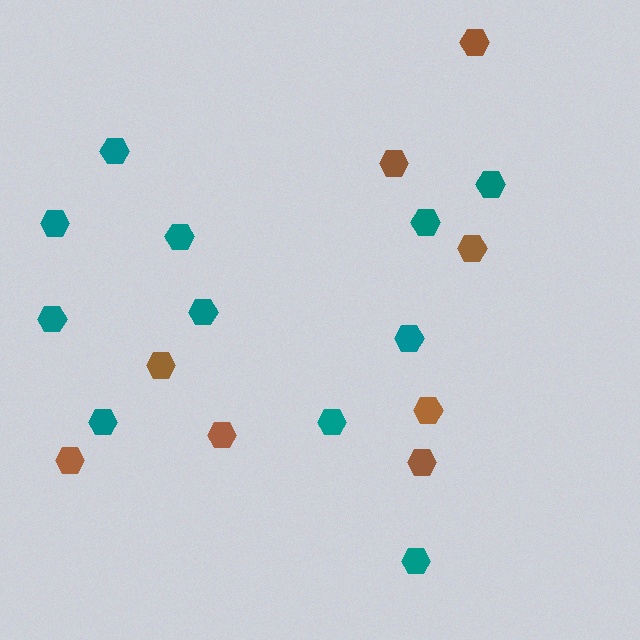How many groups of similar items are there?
There are 2 groups: one group of teal hexagons (11) and one group of brown hexagons (8).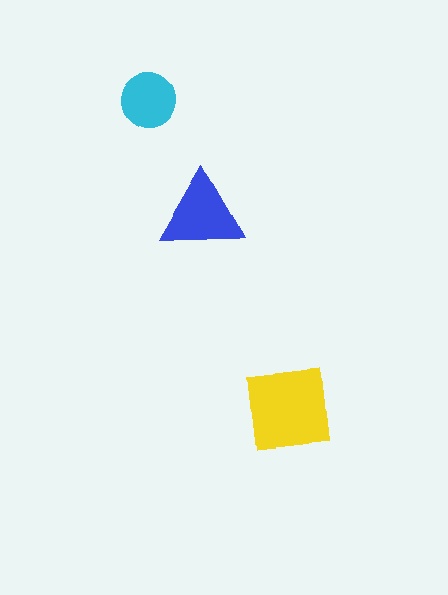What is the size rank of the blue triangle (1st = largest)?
2nd.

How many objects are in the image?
There are 3 objects in the image.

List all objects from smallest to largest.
The cyan circle, the blue triangle, the yellow square.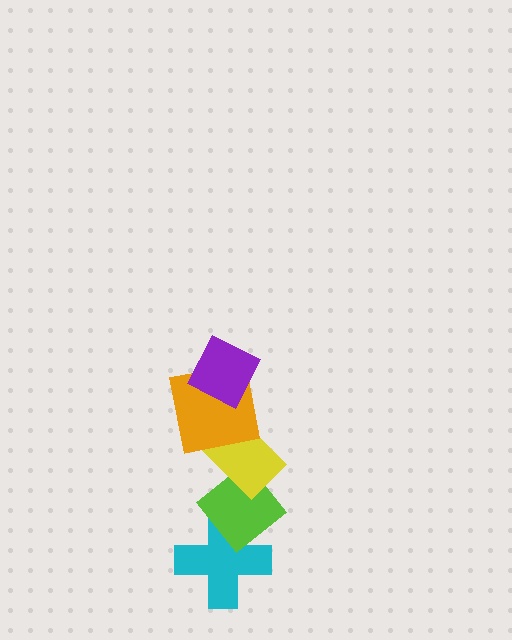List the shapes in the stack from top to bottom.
From top to bottom: the purple diamond, the orange square, the yellow rectangle, the lime diamond, the cyan cross.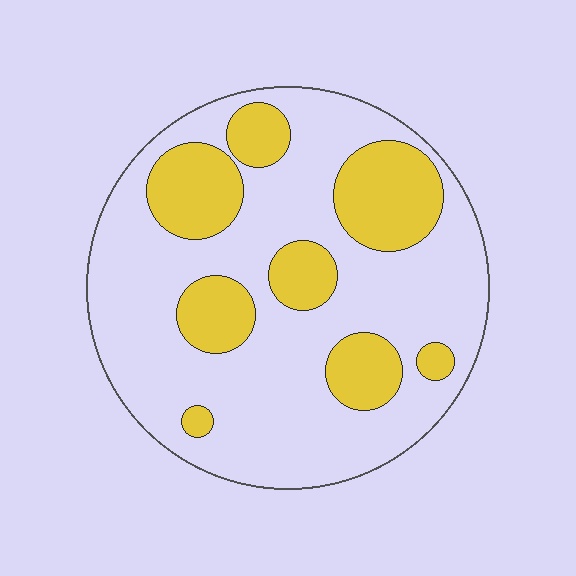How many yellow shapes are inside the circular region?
8.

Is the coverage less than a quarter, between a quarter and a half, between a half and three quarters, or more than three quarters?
Between a quarter and a half.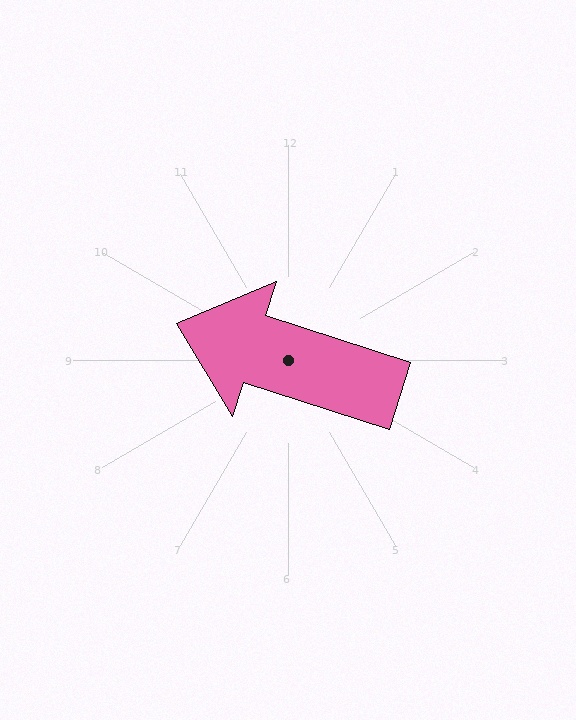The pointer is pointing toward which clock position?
Roughly 10 o'clock.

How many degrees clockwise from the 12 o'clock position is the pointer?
Approximately 288 degrees.